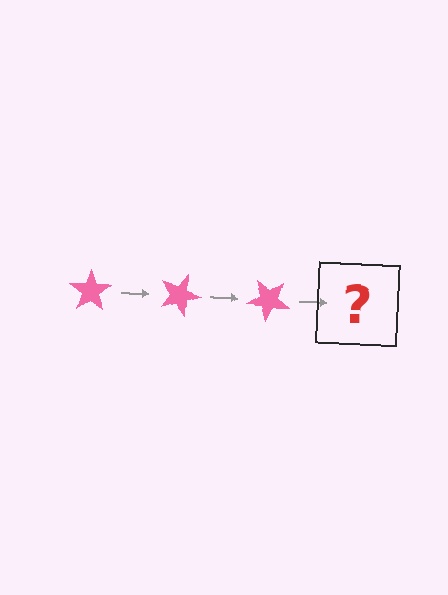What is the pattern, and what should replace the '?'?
The pattern is that the star rotates 20 degrees each step. The '?' should be a pink star rotated 60 degrees.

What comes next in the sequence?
The next element should be a pink star rotated 60 degrees.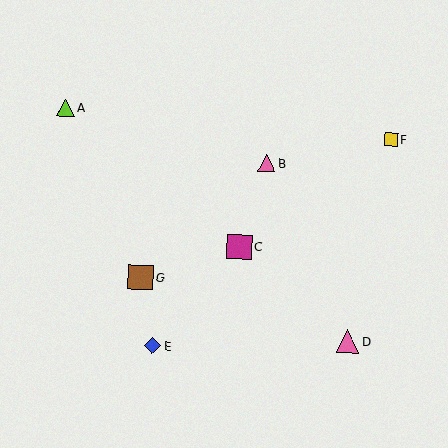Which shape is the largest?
The magenta square (labeled C) is the largest.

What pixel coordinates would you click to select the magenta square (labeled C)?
Click at (240, 247) to select the magenta square C.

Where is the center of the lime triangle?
The center of the lime triangle is at (65, 108).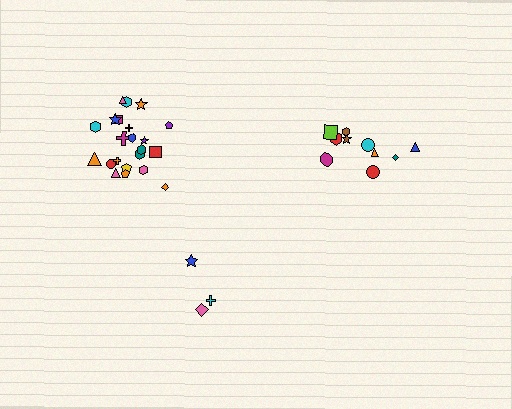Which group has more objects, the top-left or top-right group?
The top-left group.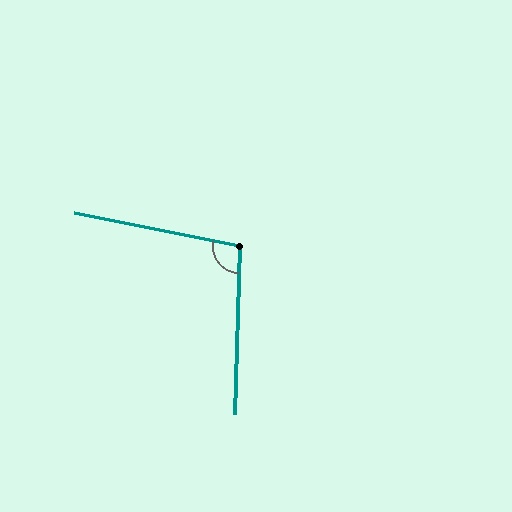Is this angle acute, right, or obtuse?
It is obtuse.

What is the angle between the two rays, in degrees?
Approximately 99 degrees.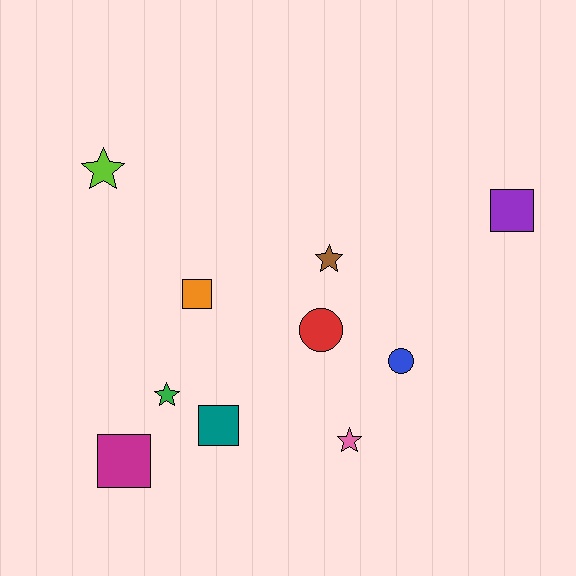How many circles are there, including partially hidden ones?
There are 2 circles.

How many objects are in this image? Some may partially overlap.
There are 10 objects.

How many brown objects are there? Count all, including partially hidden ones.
There is 1 brown object.